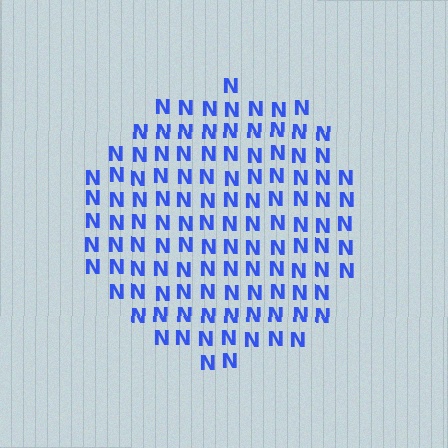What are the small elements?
The small elements are letter N's.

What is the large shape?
The large shape is a circle.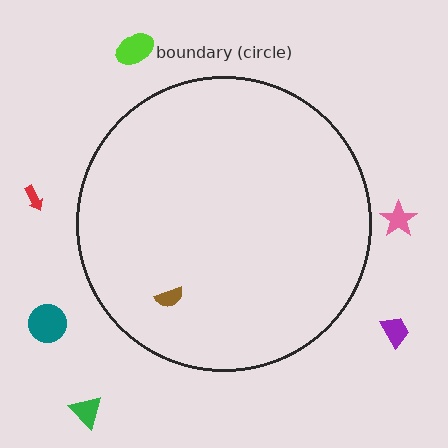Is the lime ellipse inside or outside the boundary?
Outside.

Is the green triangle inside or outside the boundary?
Outside.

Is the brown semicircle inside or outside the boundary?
Inside.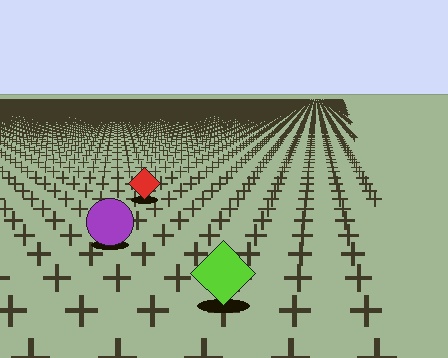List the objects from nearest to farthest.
From nearest to farthest: the lime diamond, the purple circle, the red diamond.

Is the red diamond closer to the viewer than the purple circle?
No. The purple circle is closer — you can tell from the texture gradient: the ground texture is coarser near it.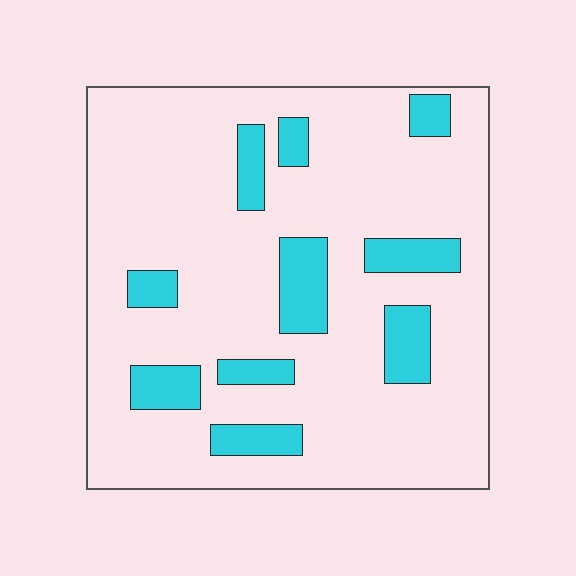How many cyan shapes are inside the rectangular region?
10.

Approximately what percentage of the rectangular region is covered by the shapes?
Approximately 15%.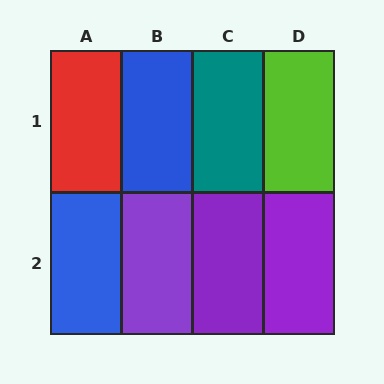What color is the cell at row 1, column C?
Teal.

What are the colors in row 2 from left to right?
Blue, purple, purple, purple.